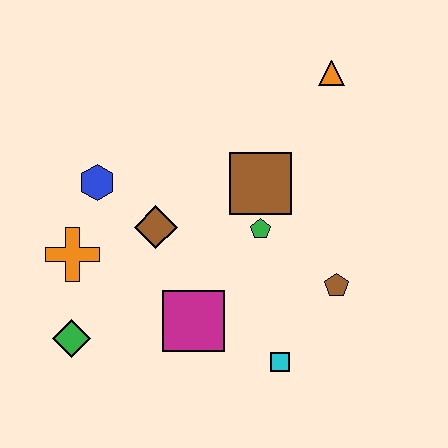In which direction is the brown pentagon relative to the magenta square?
The brown pentagon is to the right of the magenta square.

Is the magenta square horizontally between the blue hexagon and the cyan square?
Yes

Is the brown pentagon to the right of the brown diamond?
Yes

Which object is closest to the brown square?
The green pentagon is closest to the brown square.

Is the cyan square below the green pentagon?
Yes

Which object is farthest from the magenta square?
The orange triangle is farthest from the magenta square.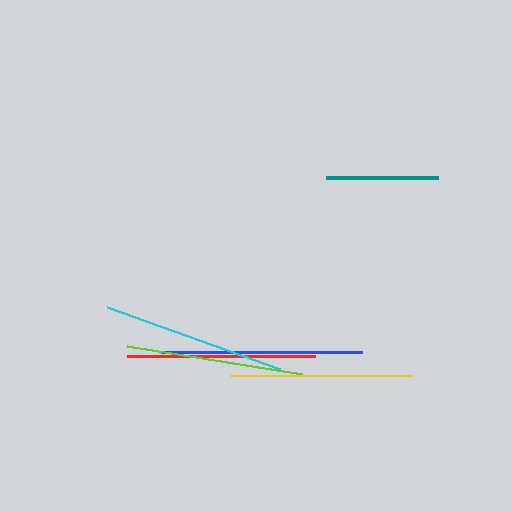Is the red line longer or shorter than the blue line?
The blue line is longer than the red line.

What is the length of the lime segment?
The lime segment is approximately 177 pixels long.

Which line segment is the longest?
The blue line is the longest at approximately 201 pixels.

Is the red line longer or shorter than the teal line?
The red line is longer than the teal line.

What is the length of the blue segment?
The blue segment is approximately 201 pixels long.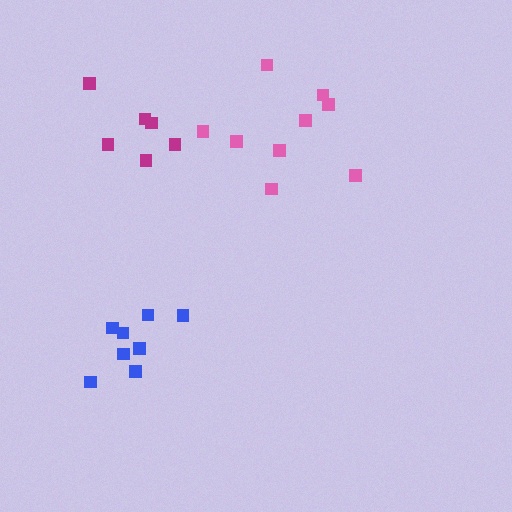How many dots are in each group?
Group 1: 9 dots, Group 2: 8 dots, Group 3: 6 dots (23 total).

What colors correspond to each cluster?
The clusters are colored: pink, blue, magenta.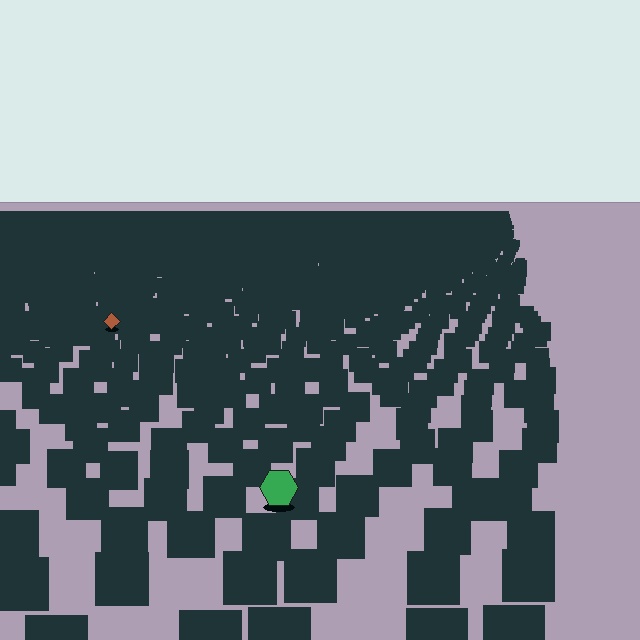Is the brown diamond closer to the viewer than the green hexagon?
No. The green hexagon is closer — you can tell from the texture gradient: the ground texture is coarser near it.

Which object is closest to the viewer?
The green hexagon is closest. The texture marks near it are larger and more spread out.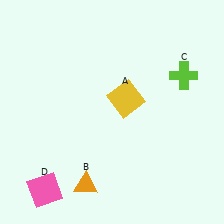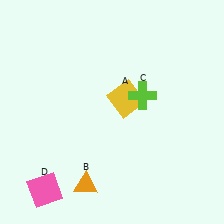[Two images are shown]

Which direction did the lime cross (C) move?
The lime cross (C) moved left.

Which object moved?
The lime cross (C) moved left.